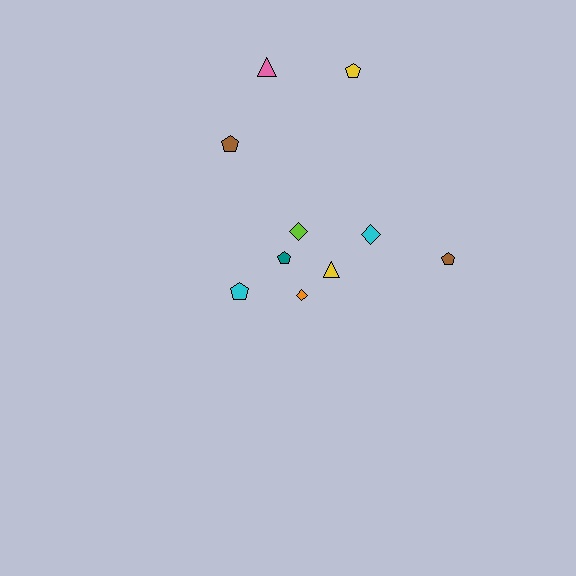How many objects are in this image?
There are 10 objects.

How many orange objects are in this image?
There is 1 orange object.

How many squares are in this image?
There are no squares.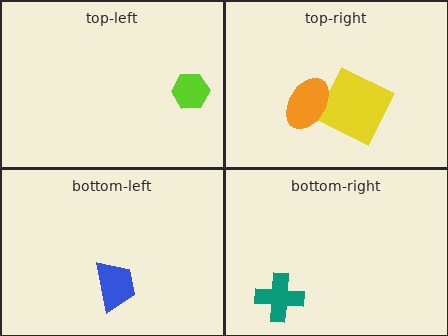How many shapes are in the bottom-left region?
1.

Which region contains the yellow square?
The top-right region.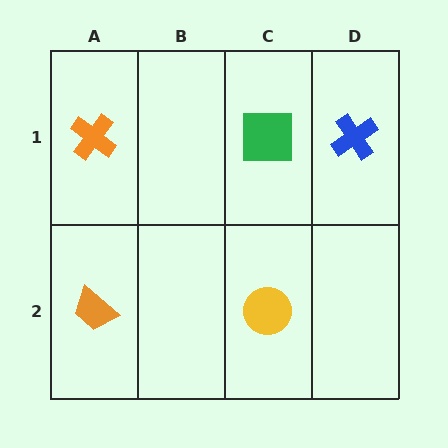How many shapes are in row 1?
3 shapes.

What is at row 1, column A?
An orange cross.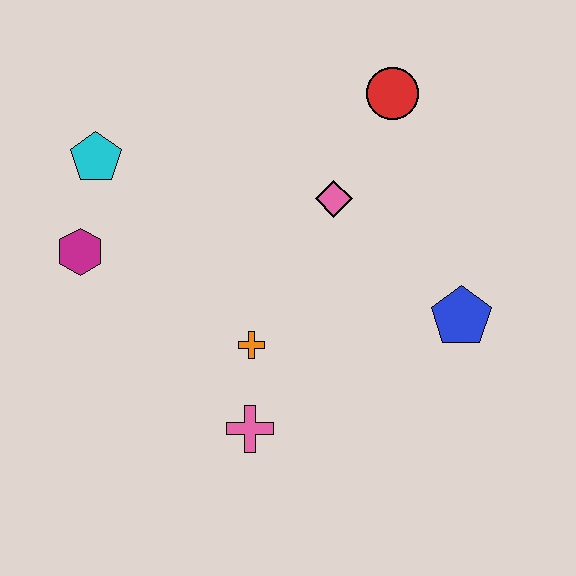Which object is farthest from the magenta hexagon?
The blue pentagon is farthest from the magenta hexagon.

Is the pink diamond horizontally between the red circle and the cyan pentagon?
Yes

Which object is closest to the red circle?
The pink diamond is closest to the red circle.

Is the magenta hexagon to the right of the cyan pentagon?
No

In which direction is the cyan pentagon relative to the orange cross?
The cyan pentagon is above the orange cross.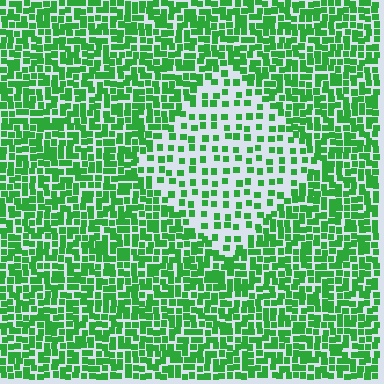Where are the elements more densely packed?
The elements are more densely packed outside the diamond boundary.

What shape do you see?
I see a diamond.